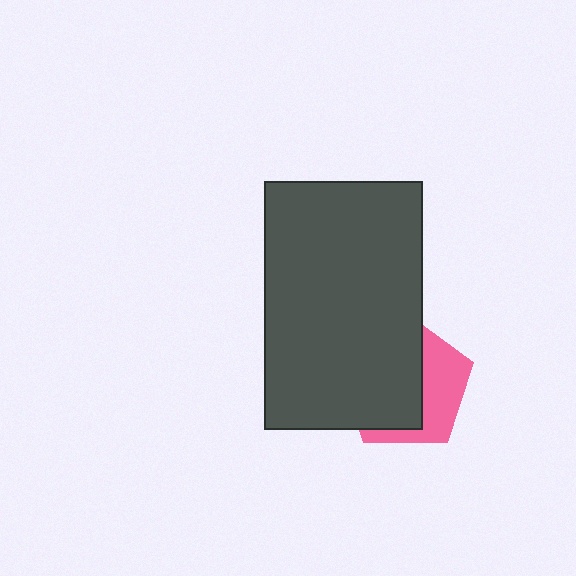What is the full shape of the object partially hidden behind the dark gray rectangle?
The partially hidden object is a pink pentagon.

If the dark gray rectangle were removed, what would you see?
You would see the complete pink pentagon.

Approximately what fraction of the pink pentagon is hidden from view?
Roughly 61% of the pink pentagon is hidden behind the dark gray rectangle.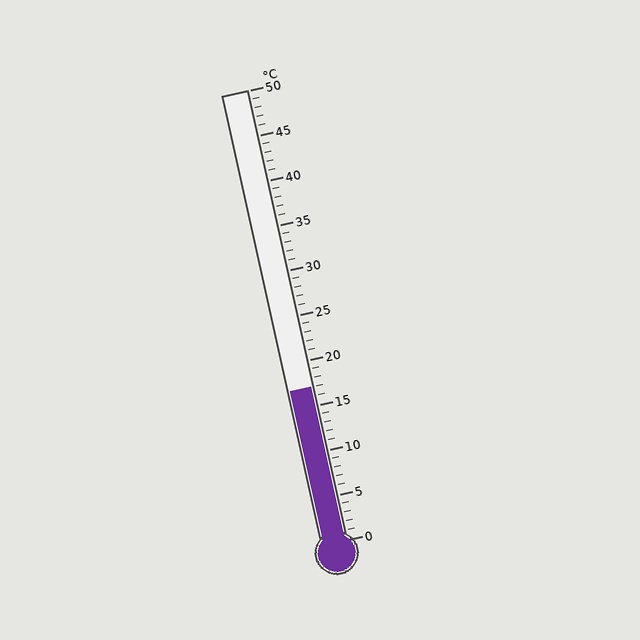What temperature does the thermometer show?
The thermometer shows approximately 17°C.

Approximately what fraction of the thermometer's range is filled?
The thermometer is filled to approximately 35% of its range.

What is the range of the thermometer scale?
The thermometer scale ranges from 0°C to 50°C.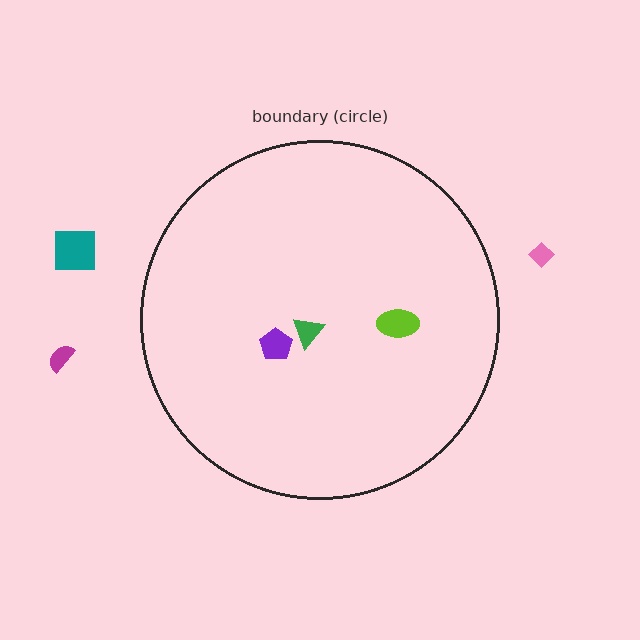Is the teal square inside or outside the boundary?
Outside.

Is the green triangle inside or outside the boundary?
Inside.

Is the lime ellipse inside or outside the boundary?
Inside.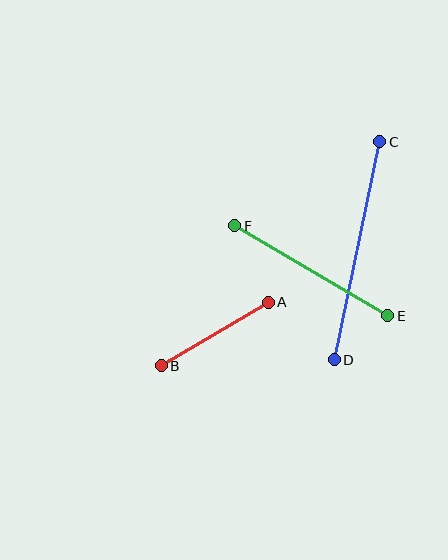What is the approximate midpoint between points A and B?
The midpoint is at approximately (215, 334) pixels.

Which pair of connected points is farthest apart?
Points C and D are farthest apart.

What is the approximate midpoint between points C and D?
The midpoint is at approximately (357, 251) pixels.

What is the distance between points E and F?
The distance is approximately 178 pixels.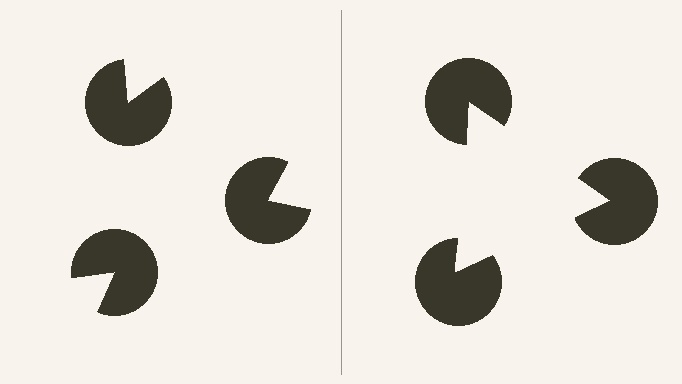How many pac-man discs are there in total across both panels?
6 — 3 on each side.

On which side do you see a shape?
An illusory triangle appears on the right side. On the left side the wedge cuts are rotated, so no coherent shape forms.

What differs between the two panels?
The pac-man discs are positioned identically on both sides; only the wedge orientations differ. On the right they align to a triangle; on the left they are misaligned.